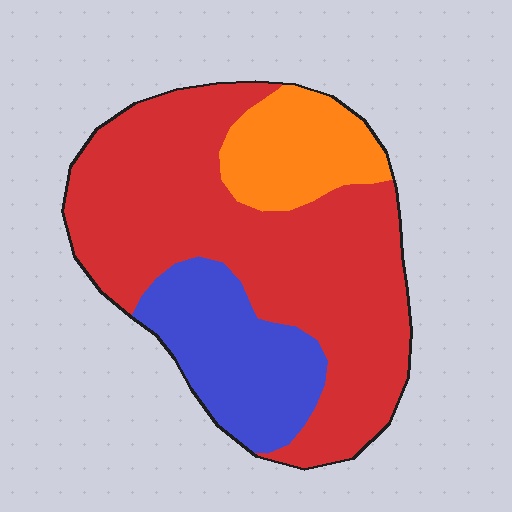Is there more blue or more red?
Red.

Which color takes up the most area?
Red, at roughly 65%.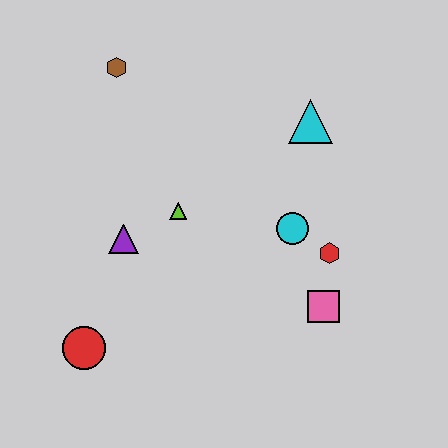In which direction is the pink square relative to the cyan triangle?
The pink square is below the cyan triangle.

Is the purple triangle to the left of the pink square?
Yes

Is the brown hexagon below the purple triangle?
No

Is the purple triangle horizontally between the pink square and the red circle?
Yes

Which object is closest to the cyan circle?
The red hexagon is closest to the cyan circle.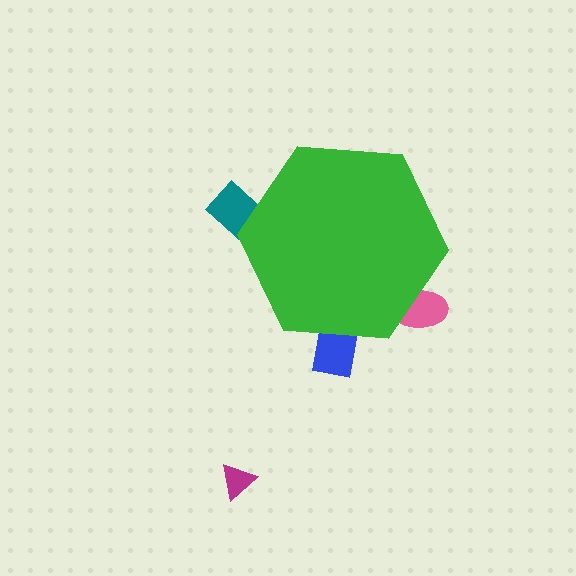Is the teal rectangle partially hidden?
Yes, the teal rectangle is partially hidden behind the green hexagon.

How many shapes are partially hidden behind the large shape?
3 shapes are partially hidden.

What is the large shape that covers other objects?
A green hexagon.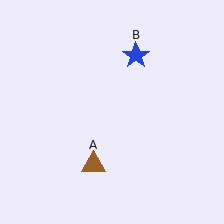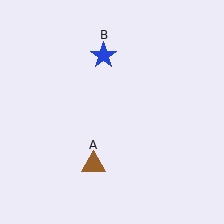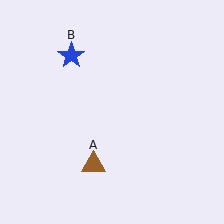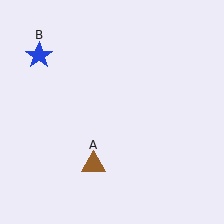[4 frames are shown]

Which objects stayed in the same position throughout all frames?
Brown triangle (object A) remained stationary.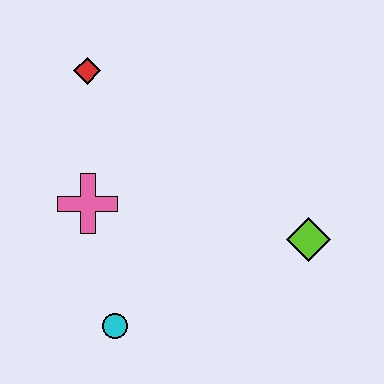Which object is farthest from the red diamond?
The lime diamond is farthest from the red diamond.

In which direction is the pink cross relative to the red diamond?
The pink cross is below the red diamond.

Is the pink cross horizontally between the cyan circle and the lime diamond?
No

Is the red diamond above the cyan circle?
Yes